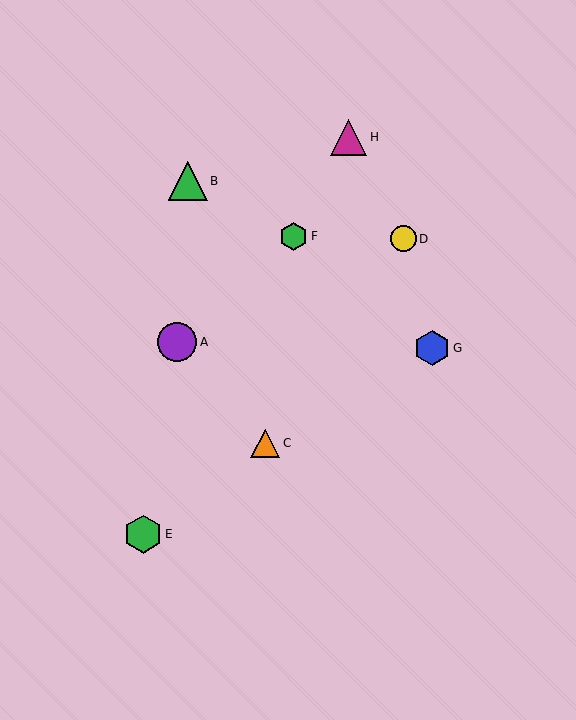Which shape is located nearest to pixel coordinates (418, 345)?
The blue hexagon (labeled G) at (432, 348) is nearest to that location.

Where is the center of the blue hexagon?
The center of the blue hexagon is at (432, 348).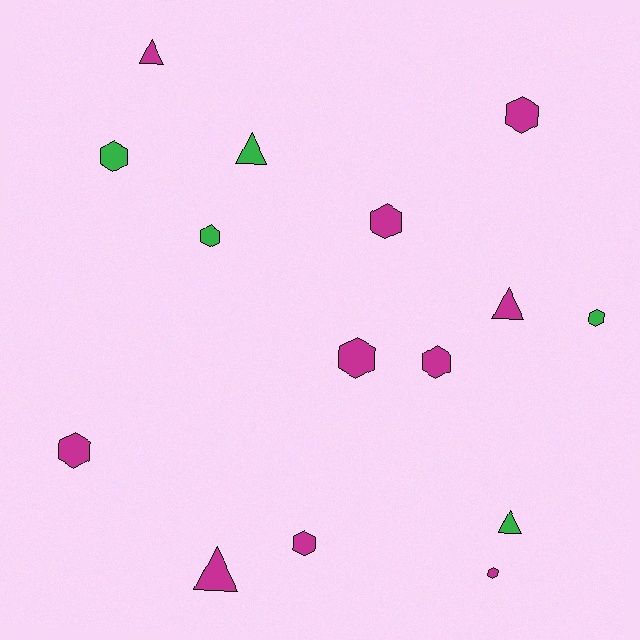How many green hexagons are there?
There are 3 green hexagons.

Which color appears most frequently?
Magenta, with 10 objects.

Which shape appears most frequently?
Hexagon, with 10 objects.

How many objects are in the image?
There are 15 objects.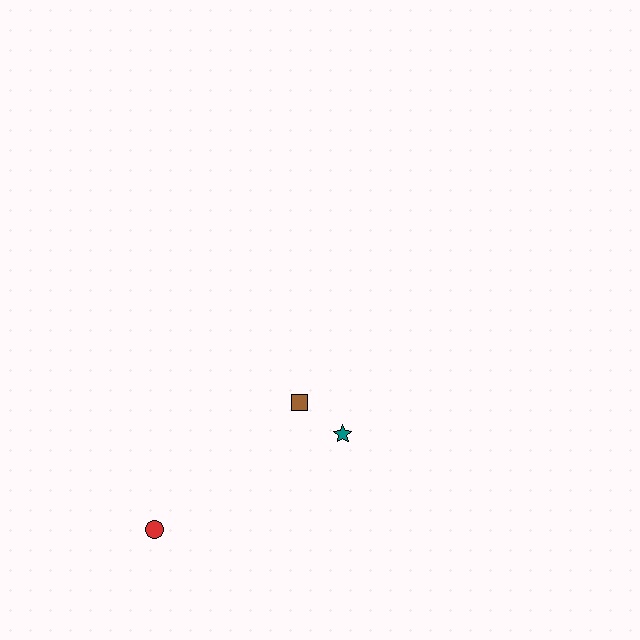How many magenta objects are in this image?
There are no magenta objects.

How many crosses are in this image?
There are no crosses.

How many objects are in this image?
There are 3 objects.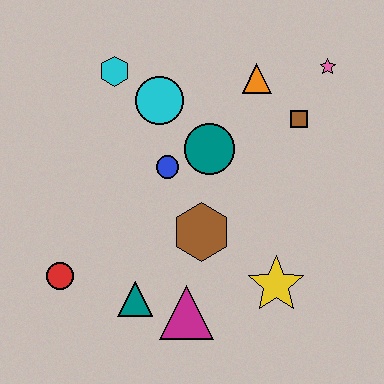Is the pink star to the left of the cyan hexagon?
No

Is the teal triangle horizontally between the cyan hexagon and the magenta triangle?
Yes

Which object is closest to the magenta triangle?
The teal triangle is closest to the magenta triangle.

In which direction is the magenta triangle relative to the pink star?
The magenta triangle is below the pink star.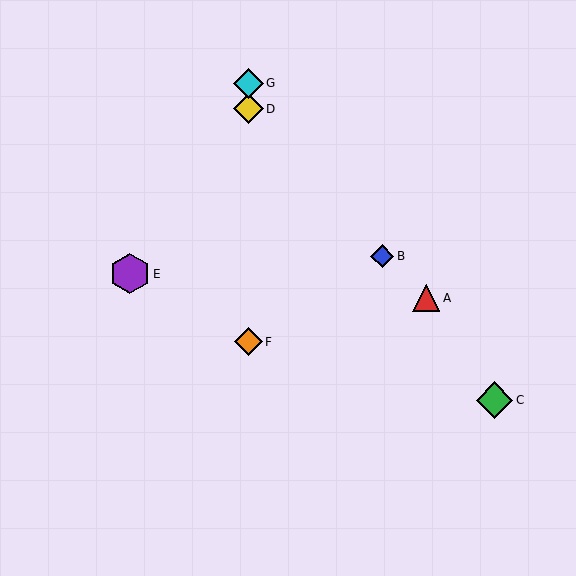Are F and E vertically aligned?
No, F is at x≈248 and E is at x≈130.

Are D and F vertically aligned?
Yes, both are at x≈248.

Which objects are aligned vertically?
Objects D, F, G are aligned vertically.